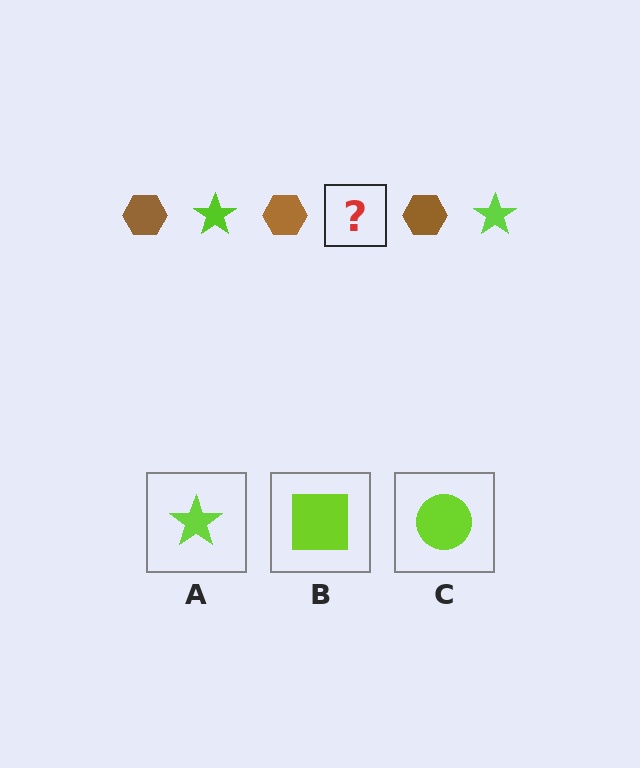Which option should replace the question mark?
Option A.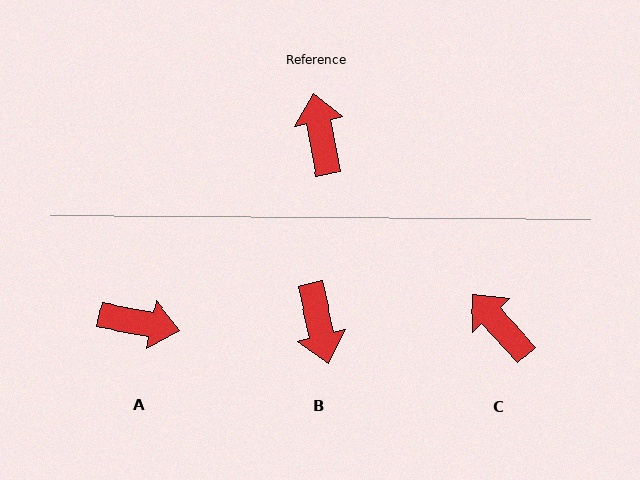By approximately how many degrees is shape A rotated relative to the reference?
Approximately 112 degrees clockwise.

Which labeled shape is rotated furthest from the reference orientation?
B, about 177 degrees away.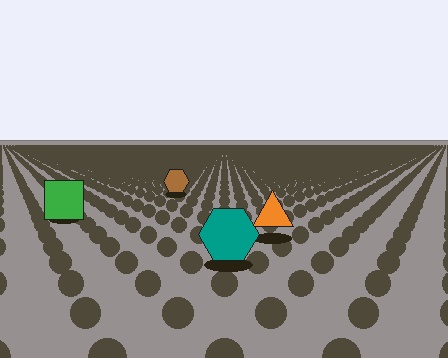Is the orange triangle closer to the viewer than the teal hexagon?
No. The teal hexagon is closer — you can tell from the texture gradient: the ground texture is coarser near it.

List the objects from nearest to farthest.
From nearest to farthest: the teal hexagon, the orange triangle, the green square, the brown hexagon.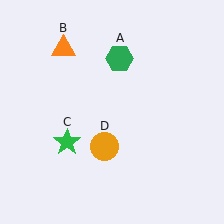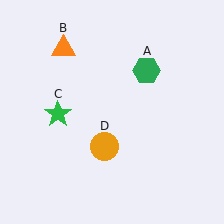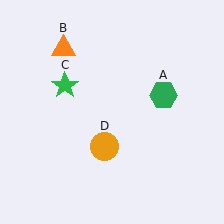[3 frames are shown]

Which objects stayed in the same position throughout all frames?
Orange triangle (object B) and orange circle (object D) remained stationary.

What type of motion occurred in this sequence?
The green hexagon (object A), green star (object C) rotated clockwise around the center of the scene.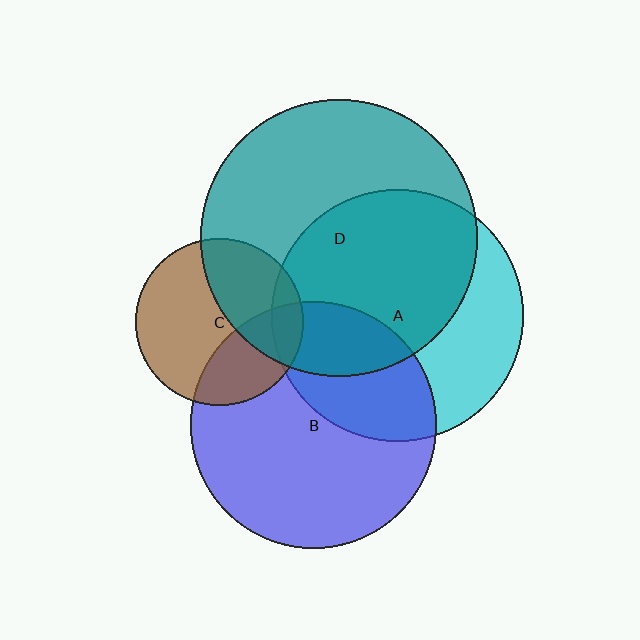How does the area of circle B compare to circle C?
Approximately 2.2 times.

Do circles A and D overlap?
Yes.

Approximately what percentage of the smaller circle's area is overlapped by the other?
Approximately 60%.